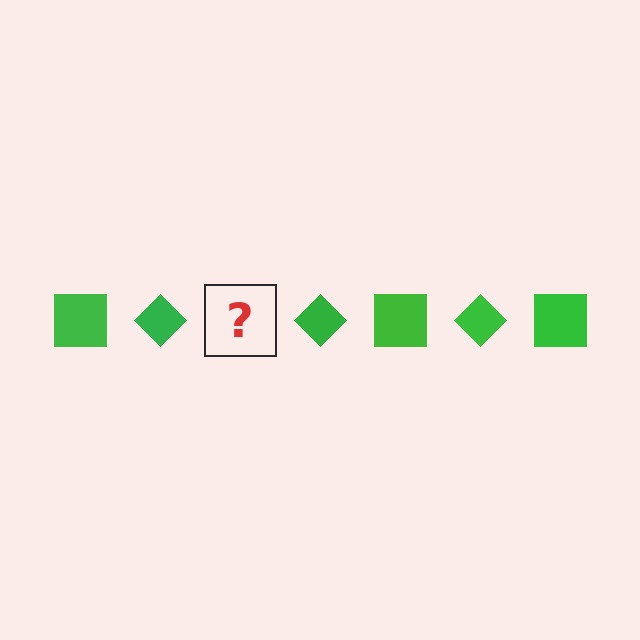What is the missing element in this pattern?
The missing element is a green square.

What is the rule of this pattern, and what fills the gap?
The rule is that the pattern cycles through square, diamond shapes in green. The gap should be filled with a green square.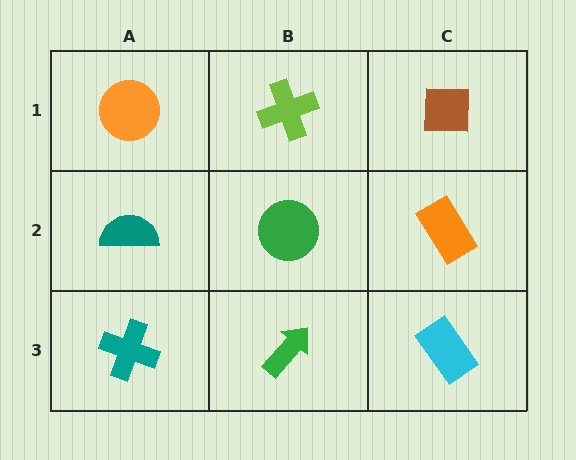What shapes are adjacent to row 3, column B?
A green circle (row 2, column B), a teal cross (row 3, column A), a cyan rectangle (row 3, column C).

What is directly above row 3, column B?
A green circle.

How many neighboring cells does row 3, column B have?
3.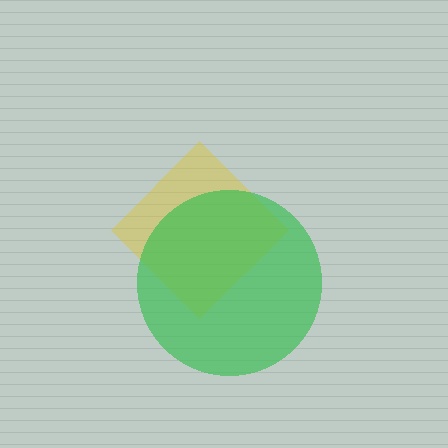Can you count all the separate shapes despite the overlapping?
Yes, there are 2 separate shapes.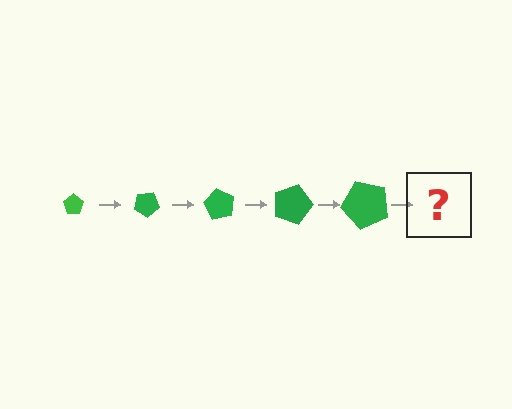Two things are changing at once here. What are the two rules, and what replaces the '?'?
The two rules are that the pentagon grows larger each step and it rotates 30 degrees each step. The '?' should be a pentagon, larger than the previous one and rotated 150 degrees from the start.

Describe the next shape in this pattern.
It should be a pentagon, larger than the previous one and rotated 150 degrees from the start.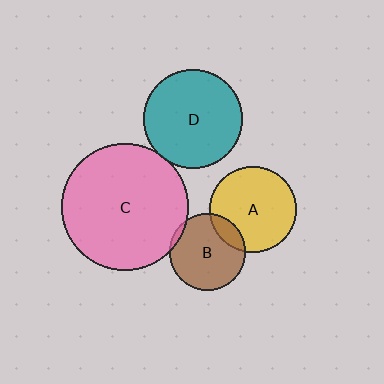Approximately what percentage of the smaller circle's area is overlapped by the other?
Approximately 5%.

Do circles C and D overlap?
Yes.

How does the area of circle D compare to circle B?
Approximately 1.7 times.